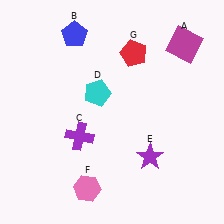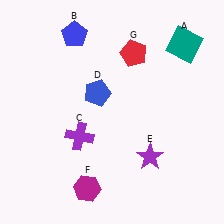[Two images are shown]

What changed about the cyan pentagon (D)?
In Image 1, D is cyan. In Image 2, it changed to blue.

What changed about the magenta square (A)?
In Image 1, A is magenta. In Image 2, it changed to teal.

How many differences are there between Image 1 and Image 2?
There are 3 differences between the two images.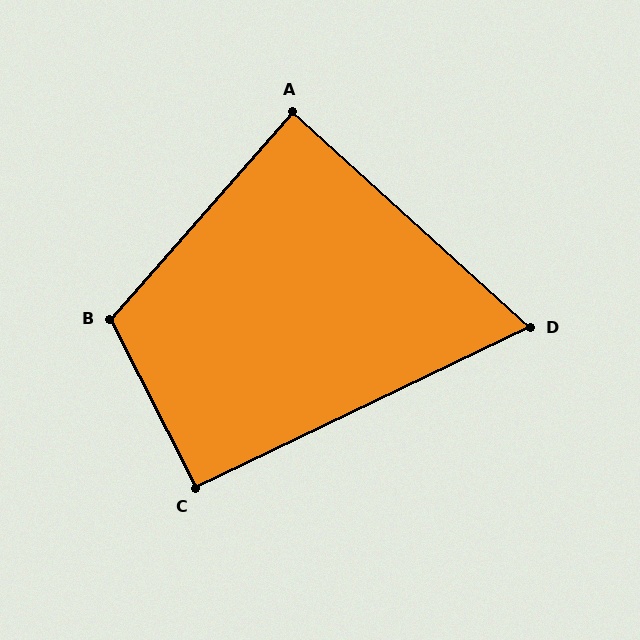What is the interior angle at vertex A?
Approximately 89 degrees (approximately right).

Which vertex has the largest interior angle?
B, at approximately 112 degrees.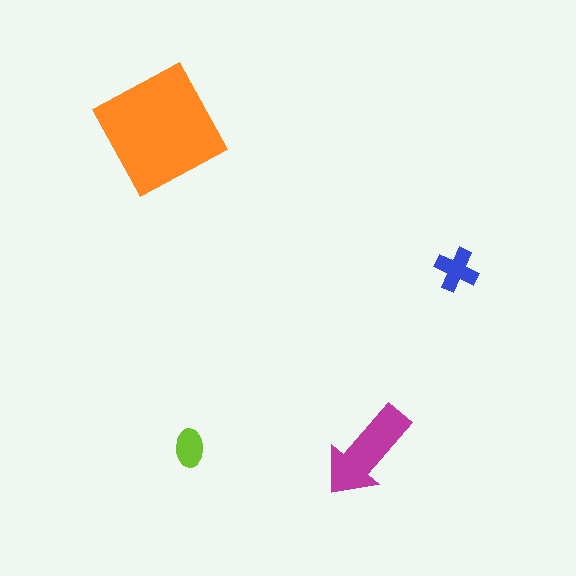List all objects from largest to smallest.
The orange square, the magenta arrow, the blue cross, the lime ellipse.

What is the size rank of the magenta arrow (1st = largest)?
2nd.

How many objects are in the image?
There are 4 objects in the image.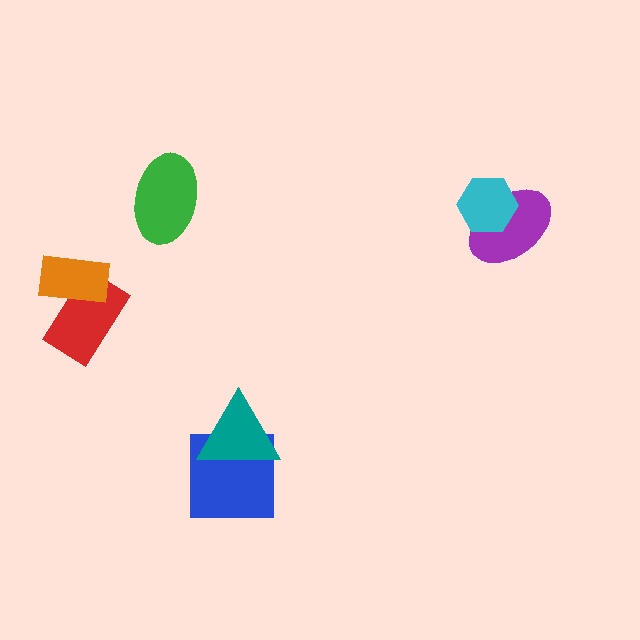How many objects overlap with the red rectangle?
1 object overlaps with the red rectangle.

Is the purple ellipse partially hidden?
Yes, it is partially covered by another shape.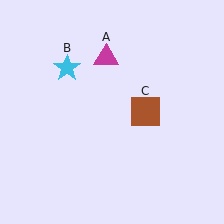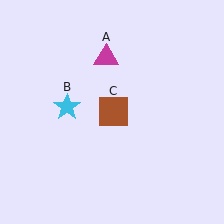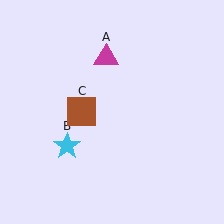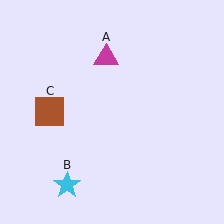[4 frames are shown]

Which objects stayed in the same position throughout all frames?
Magenta triangle (object A) remained stationary.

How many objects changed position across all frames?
2 objects changed position: cyan star (object B), brown square (object C).